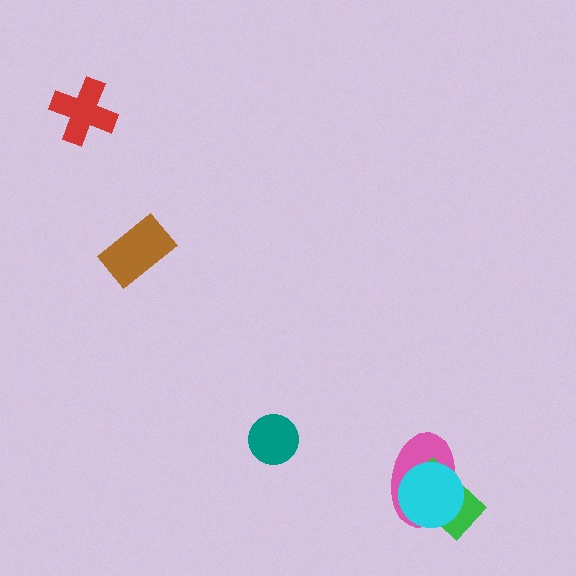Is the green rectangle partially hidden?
Yes, it is partially covered by another shape.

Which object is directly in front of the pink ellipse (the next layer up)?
The green rectangle is directly in front of the pink ellipse.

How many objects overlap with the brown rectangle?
0 objects overlap with the brown rectangle.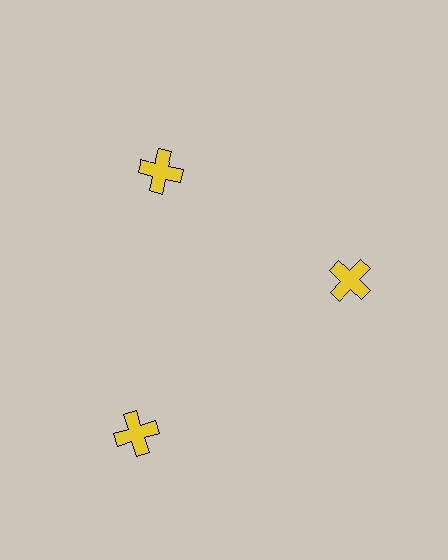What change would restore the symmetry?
The symmetry would be restored by moving it inward, back onto the ring so that all 3 crosses sit at equal angles and equal distance from the center.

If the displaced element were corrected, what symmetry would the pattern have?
It would have 3-fold rotational symmetry — the pattern would map onto itself every 120 degrees.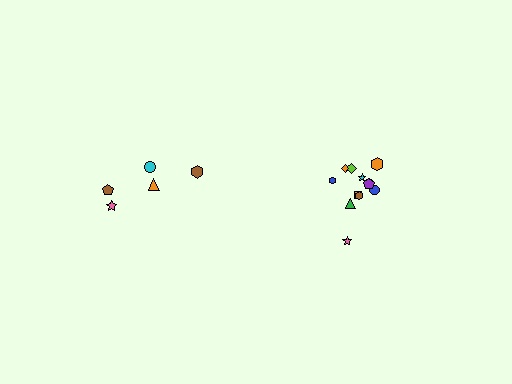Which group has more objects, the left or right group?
The right group.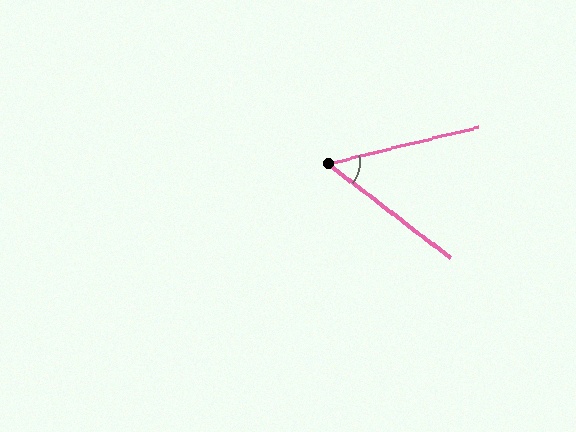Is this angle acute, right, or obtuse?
It is acute.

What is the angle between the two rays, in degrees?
Approximately 51 degrees.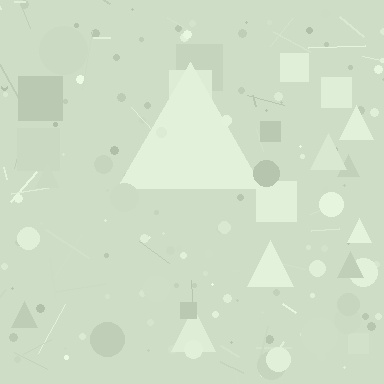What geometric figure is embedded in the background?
A triangle is embedded in the background.